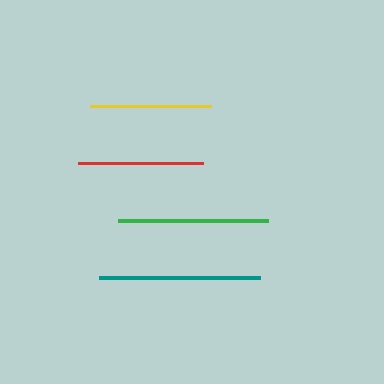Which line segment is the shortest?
The yellow line is the shortest at approximately 121 pixels.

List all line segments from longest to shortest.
From longest to shortest: teal, green, red, yellow.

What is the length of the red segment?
The red segment is approximately 124 pixels long.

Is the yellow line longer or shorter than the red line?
The red line is longer than the yellow line.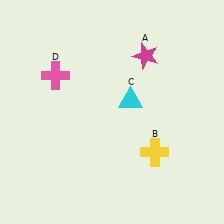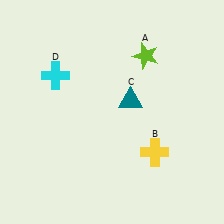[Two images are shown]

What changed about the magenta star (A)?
In Image 1, A is magenta. In Image 2, it changed to lime.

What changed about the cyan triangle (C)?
In Image 1, C is cyan. In Image 2, it changed to teal.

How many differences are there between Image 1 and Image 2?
There are 3 differences between the two images.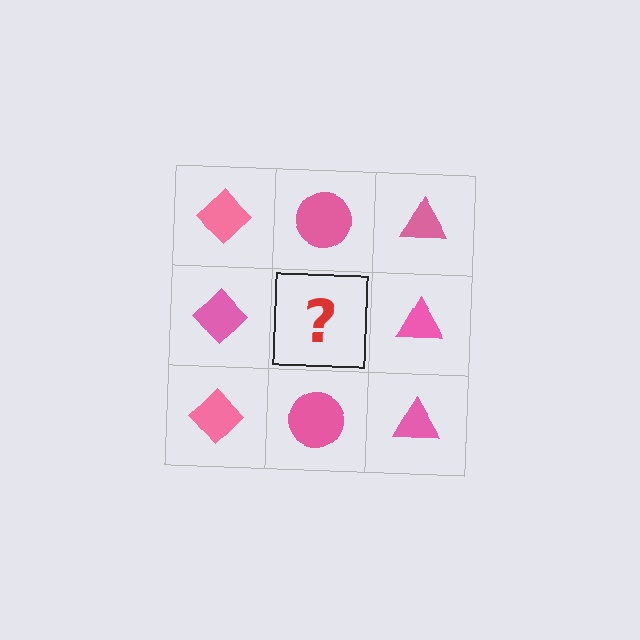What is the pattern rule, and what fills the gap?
The rule is that each column has a consistent shape. The gap should be filled with a pink circle.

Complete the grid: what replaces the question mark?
The question mark should be replaced with a pink circle.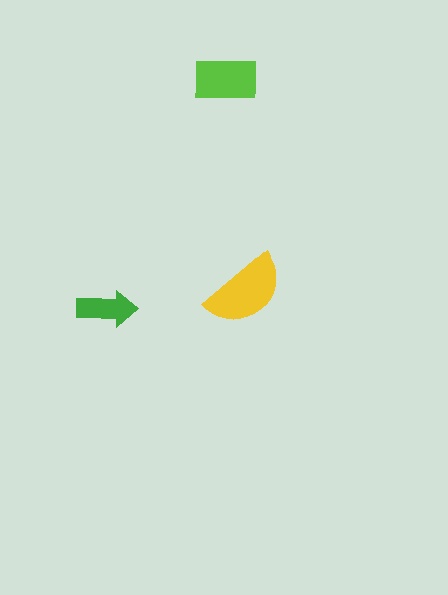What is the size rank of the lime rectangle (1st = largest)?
2nd.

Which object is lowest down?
The green arrow is bottommost.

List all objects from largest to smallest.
The yellow semicircle, the lime rectangle, the green arrow.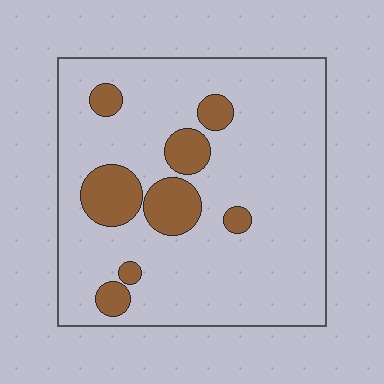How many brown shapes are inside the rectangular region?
8.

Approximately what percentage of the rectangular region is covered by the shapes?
Approximately 15%.